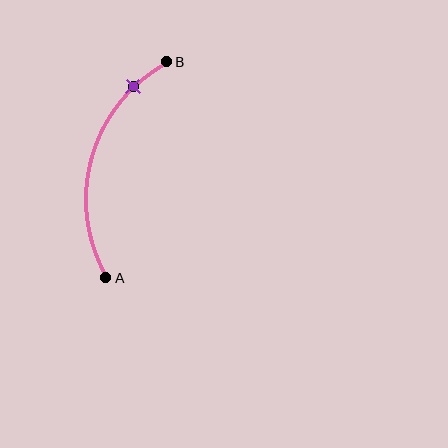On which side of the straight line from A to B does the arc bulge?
The arc bulges to the left of the straight line connecting A and B.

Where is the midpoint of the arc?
The arc midpoint is the point on the curve farthest from the straight line joining A and B. It sits to the left of that line.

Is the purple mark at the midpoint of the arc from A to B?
No. The purple mark lies on the arc but is closer to endpoint B. The arc midpoint would be at the point on the curve equidistant along the arc from both A and B.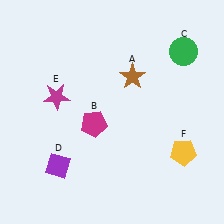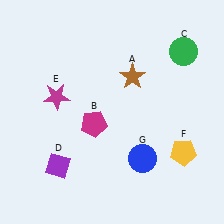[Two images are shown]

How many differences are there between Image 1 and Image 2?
There is 1 difference between the two images.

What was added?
A blue circle (G) was added in Image 2.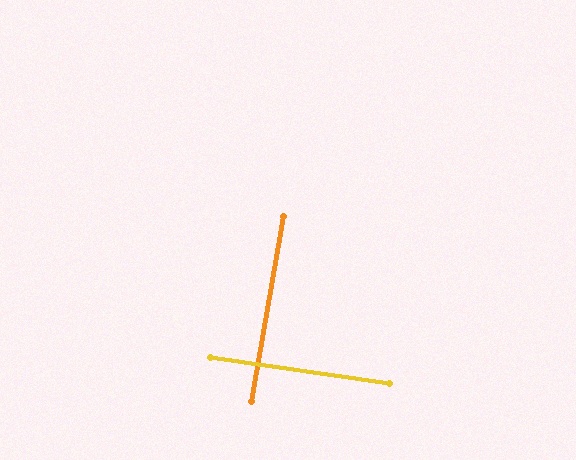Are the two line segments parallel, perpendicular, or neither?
Perpendicular — they meet at approximately 88°.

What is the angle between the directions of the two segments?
Approximately 88 degrees.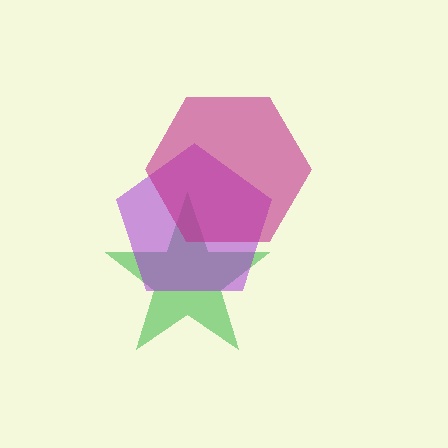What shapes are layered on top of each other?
The layered shapes are: a green star, a purple pentagon, a magenta hexagon.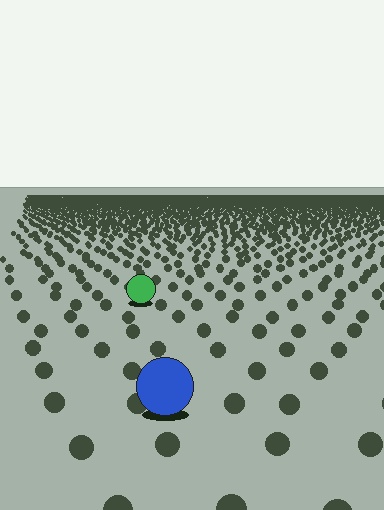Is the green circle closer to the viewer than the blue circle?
No. The blue circle is closer — you can tell from the texture gradient: the ground texture is coarser near it.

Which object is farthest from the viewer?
The green circle is farthest from the viewer. It appears smaller and the ground texture around it is denser.